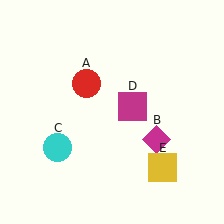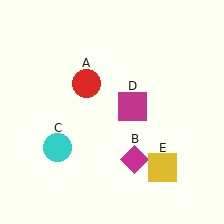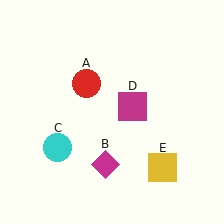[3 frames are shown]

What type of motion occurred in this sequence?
The magenta diamond (object B) rotated clockwise around the center of the scene.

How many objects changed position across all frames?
1 object changed position: magenta diamond (object B).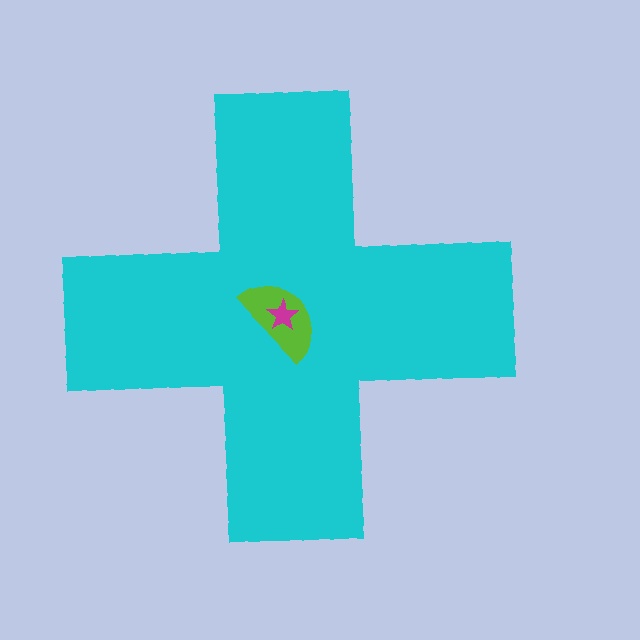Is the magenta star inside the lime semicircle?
Yes.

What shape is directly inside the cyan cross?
The lime semicircle.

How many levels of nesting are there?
3.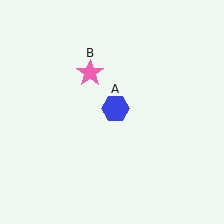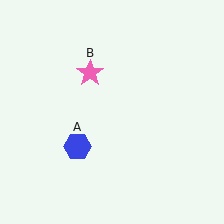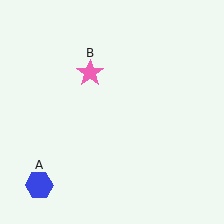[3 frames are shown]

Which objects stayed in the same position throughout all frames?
Pink star (object B) remained stationary.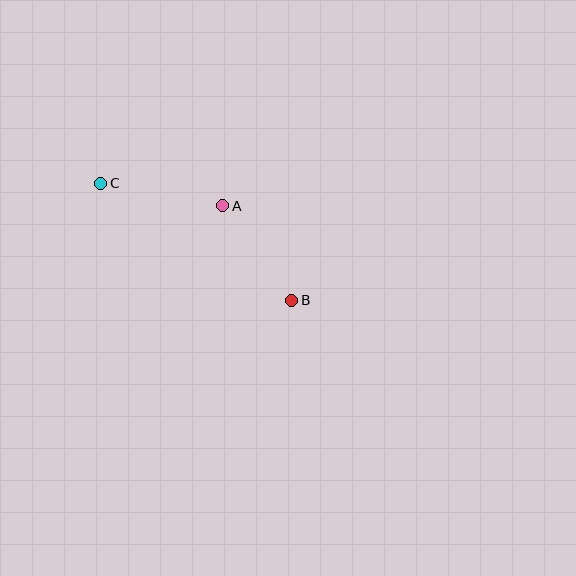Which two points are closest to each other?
Points A and B are closest to each other.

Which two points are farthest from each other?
Points B and C are farthest from each other.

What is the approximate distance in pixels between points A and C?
The distance between A and C is approximately 124 pixels.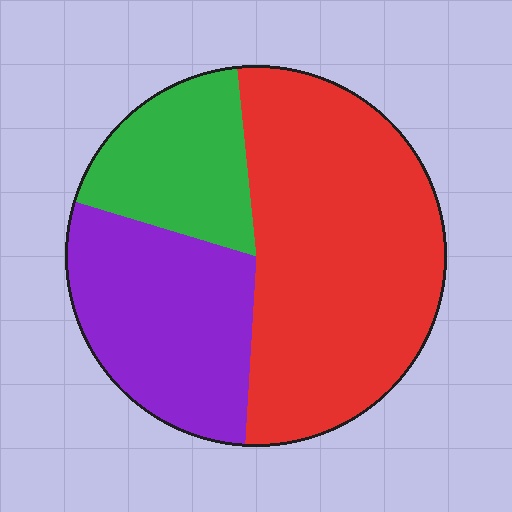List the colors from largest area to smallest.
From largest to smallest: red, purple, green.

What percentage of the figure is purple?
Purple takes up about one quarter (1/4) of the figure.